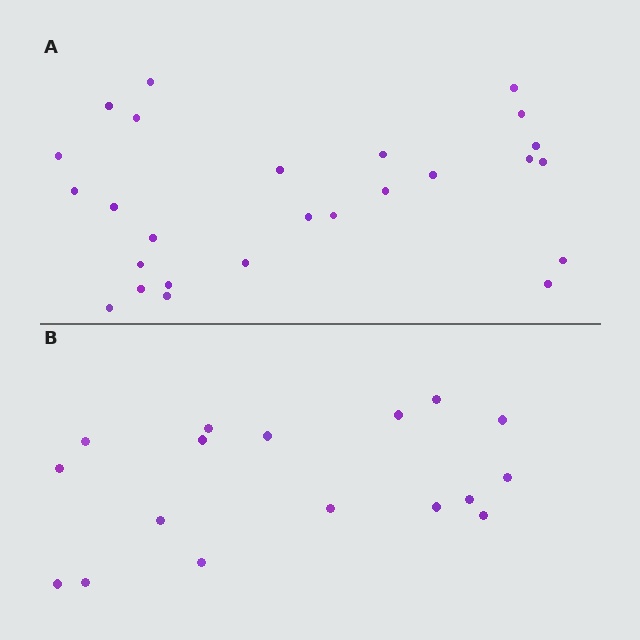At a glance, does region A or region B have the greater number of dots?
Region A (the top region) has more dots.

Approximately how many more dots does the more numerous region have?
Region A has roughly 8 or so more dots than region B.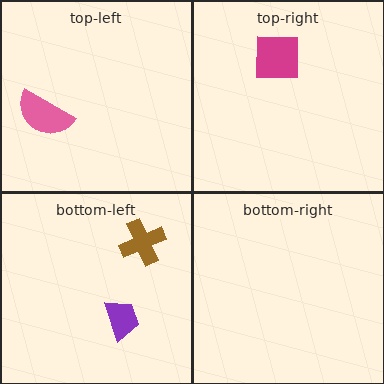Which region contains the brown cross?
The bottom-left region.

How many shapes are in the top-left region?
1.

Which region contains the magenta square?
The top-right region.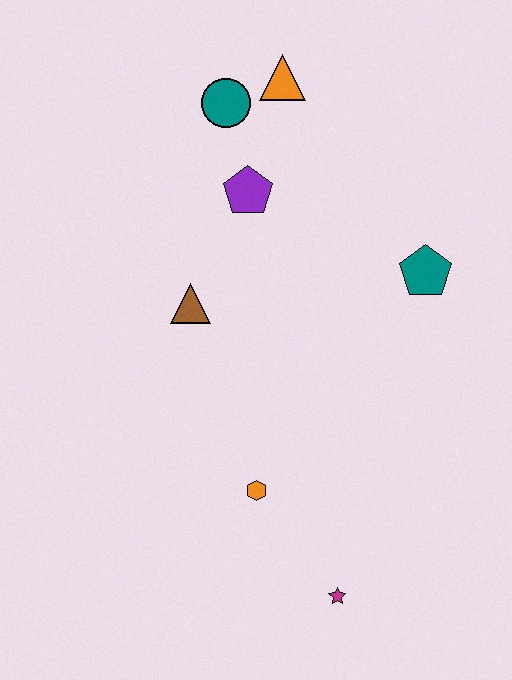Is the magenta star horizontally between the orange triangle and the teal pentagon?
Yes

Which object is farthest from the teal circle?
The magenta star is farthest from the teal circle.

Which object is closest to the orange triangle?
The teal circle is closest to the orange triangle.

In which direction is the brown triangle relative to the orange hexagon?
The brown triangle is above the orange hexagon.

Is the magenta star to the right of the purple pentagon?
Yes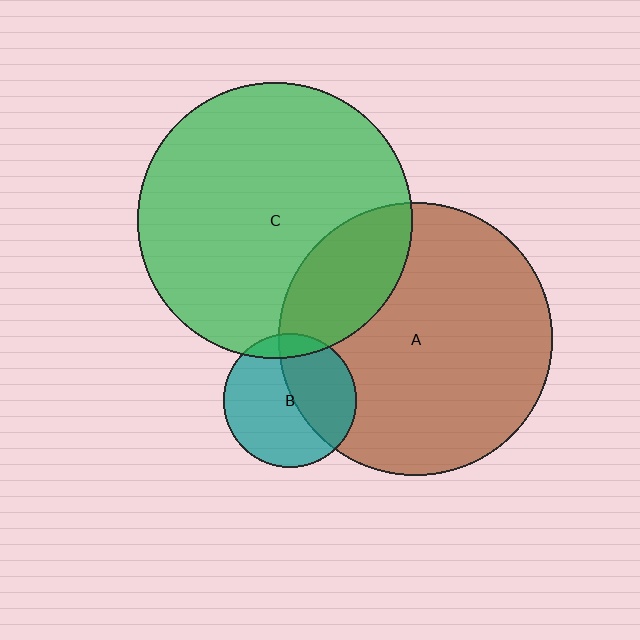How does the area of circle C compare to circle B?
Approximately 4.3 times.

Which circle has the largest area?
Circle C (green).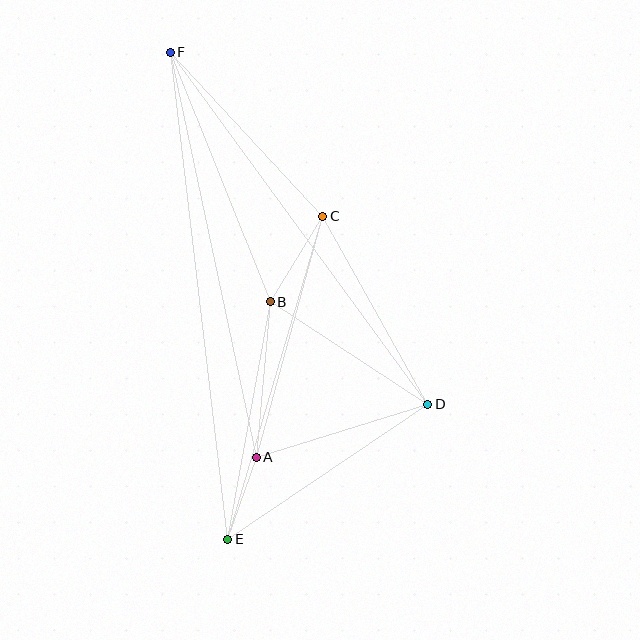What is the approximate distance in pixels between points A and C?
The distance between A and C is approximately 250 pixels.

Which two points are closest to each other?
Points A and E are closest to each other.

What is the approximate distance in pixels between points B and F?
The distance between B and F is approximately 269 pixels.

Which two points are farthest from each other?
Points E and F are farthest from each other.